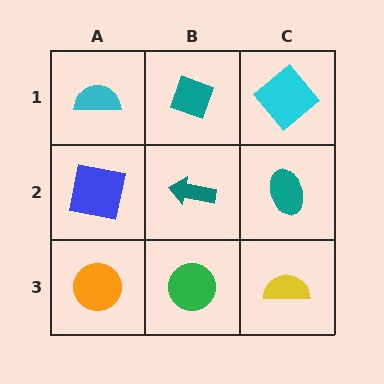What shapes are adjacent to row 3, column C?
A teal ellipse (row 2, column C), a green circle (row 3, column B).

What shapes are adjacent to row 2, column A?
A cyan semicircle (row 1, column A), an orange circle (row 3, column A), a teal arrow (row 2, column B).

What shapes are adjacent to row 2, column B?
A teal diamond (row 1, column B), a green circle (row 3, column B), a blue square (row 2, column A), a teal ellipse (row 2, column C).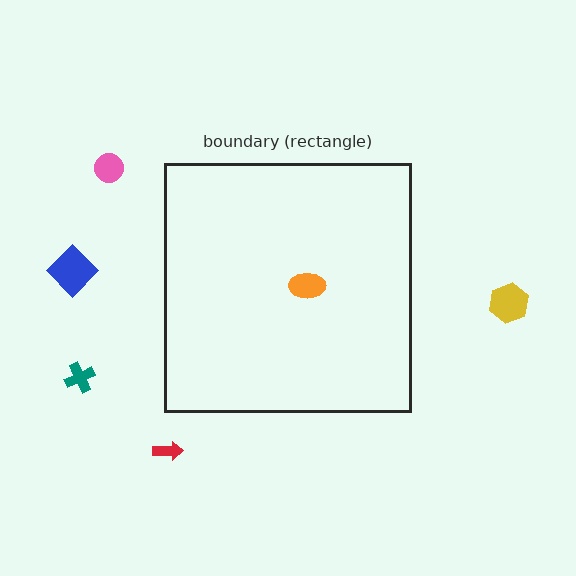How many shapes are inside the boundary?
1 inside, 5 outside.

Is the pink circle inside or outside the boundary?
Outside.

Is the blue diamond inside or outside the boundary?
Outside.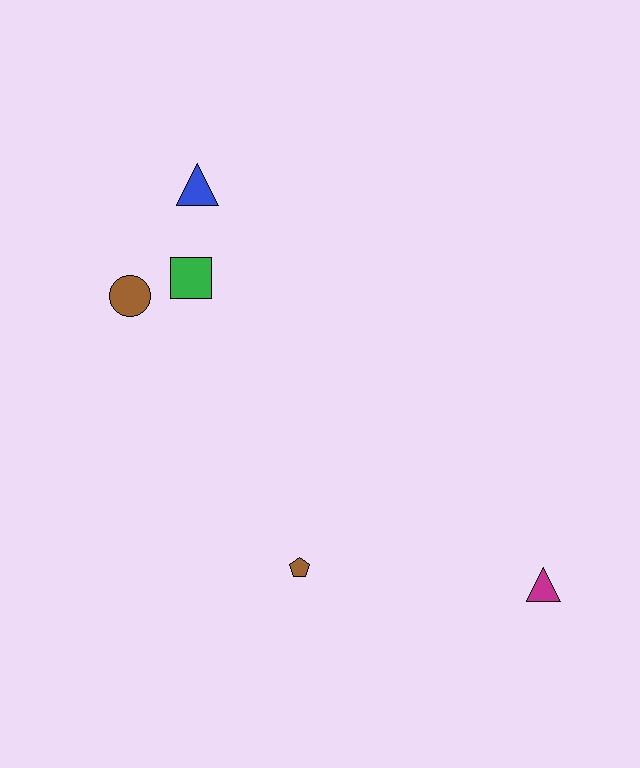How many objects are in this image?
There are 5 objects.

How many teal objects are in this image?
There are no teal objects.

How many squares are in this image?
There is 1 square.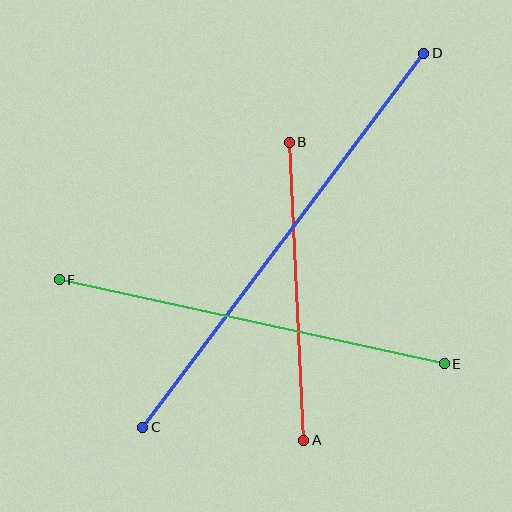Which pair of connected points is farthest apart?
Points C and D are farthest apart.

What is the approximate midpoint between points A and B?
The midpoint is at approximately (296, 291) pixels.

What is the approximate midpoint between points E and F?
The midpoint is at approximately (252, 322) pixels.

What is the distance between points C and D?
The distance is approximately 468 pixels.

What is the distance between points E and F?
The distance is approximately 394 pixels.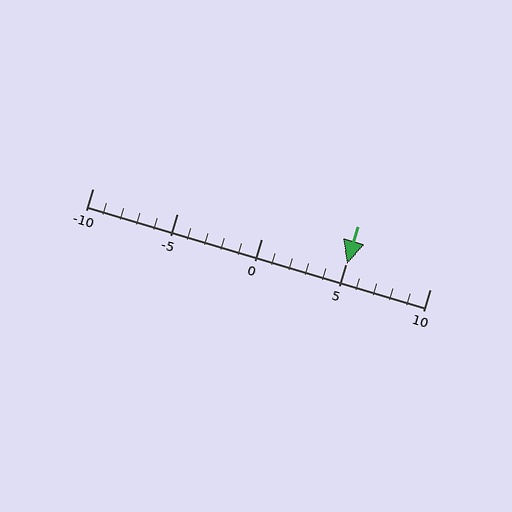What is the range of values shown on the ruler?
The ruler shows values from -10 to 10.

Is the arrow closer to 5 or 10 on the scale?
The arrow is closer to 5.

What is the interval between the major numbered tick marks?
The major tick marks are spaced 5 units apart.